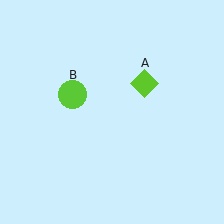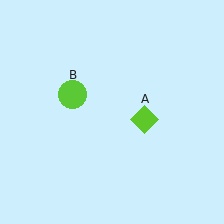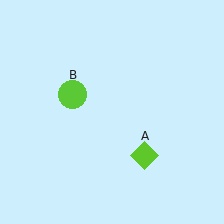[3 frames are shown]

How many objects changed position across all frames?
1 object changed position: lime diamond (object A).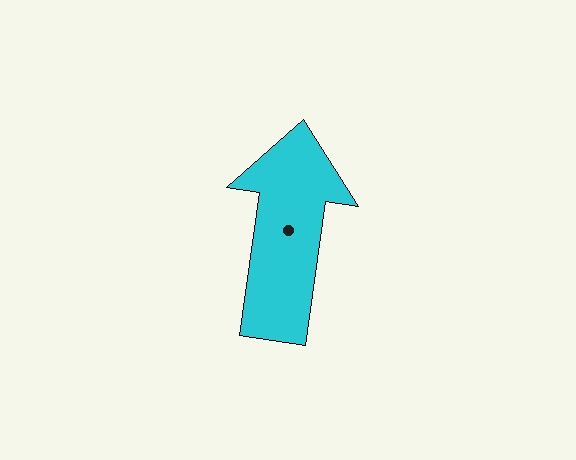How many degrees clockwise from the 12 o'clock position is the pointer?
Approximately 8 degrees.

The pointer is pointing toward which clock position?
Roughly 12 o'clock.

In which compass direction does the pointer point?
North.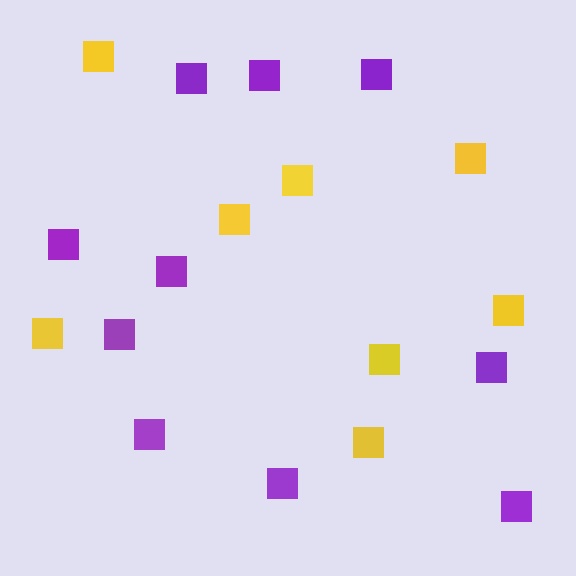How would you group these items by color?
There are 2 groups: one group of yellow squares (8) and one group of purple squares (10).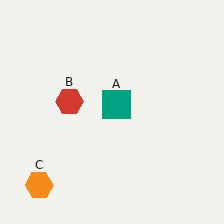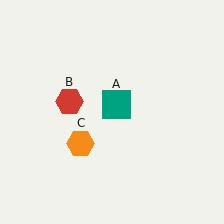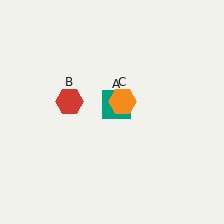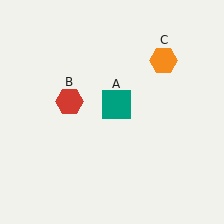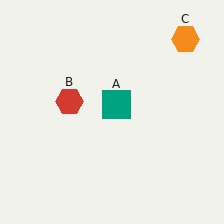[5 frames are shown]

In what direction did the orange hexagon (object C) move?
The orange hexagon (object C) moved up and to the right.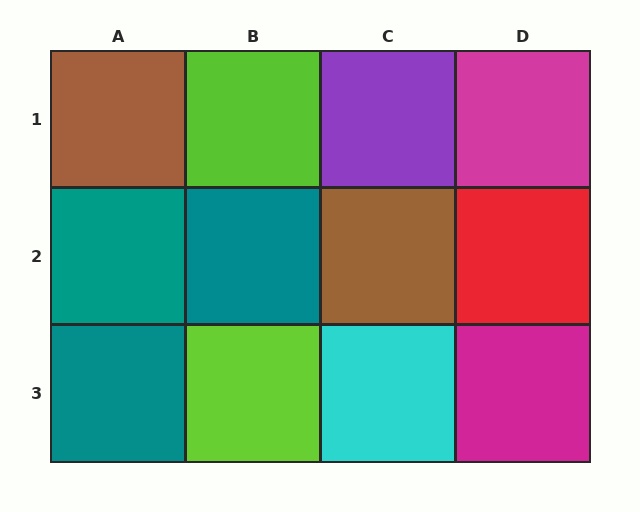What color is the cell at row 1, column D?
Magenta.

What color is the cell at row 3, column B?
Lime.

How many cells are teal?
3 cells are teal.